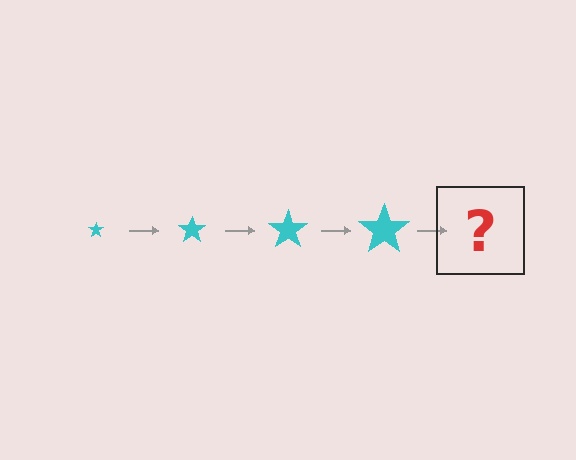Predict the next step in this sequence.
The next step is a cyan star, larger than the previous one.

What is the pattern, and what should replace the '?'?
The pattern is that the star gets progressively larger each step. The '?' should be a cyan star, larger than the previous one.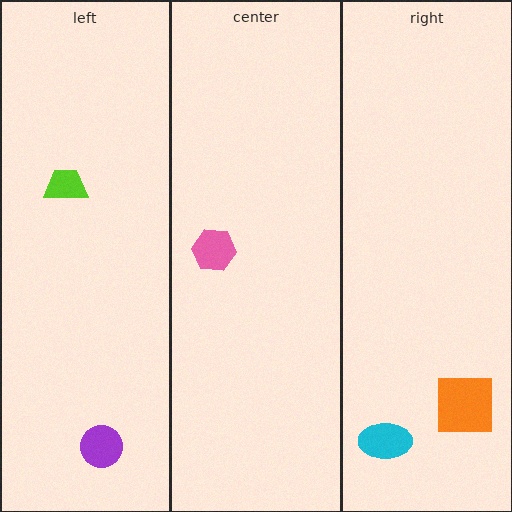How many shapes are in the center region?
1.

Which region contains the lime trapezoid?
The left region.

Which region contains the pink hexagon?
The center region.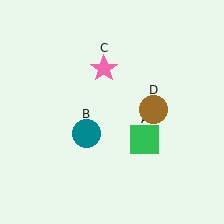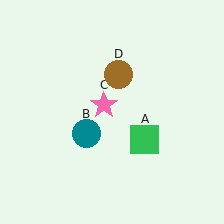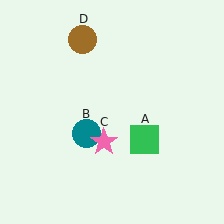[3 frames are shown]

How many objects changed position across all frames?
2 objects changed position: pink star (object C), brown circle (object D).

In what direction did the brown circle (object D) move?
The brown circle (object D) moved up and to the left.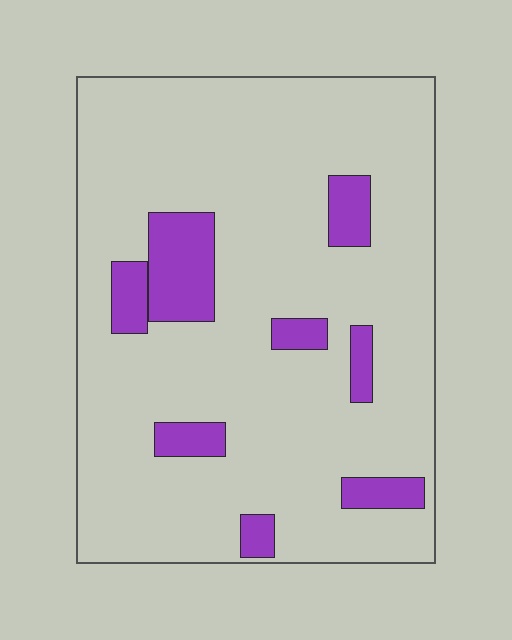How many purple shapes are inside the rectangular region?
8.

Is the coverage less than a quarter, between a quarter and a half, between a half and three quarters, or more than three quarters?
Less than a quarter.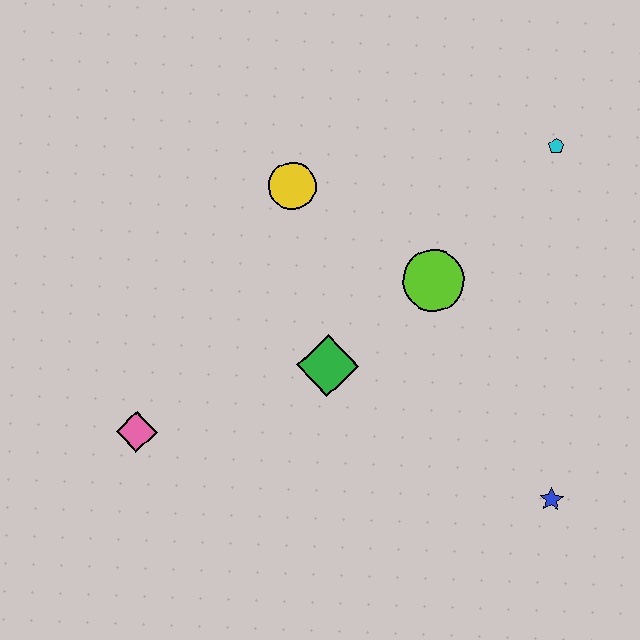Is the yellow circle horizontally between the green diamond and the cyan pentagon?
No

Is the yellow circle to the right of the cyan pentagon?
No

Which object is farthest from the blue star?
The pink diamond is farthest from the blue star.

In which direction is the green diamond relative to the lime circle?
The green diamond is to the left of the lime circle.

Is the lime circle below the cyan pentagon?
Yes